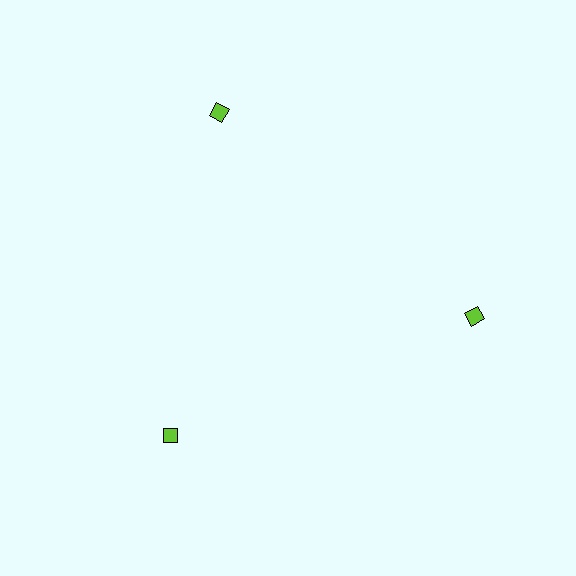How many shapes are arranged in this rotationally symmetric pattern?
There are 3 shapes, arranged in 3 groups of 1.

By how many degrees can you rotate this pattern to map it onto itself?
The pattern maps onto itself every 120 degrees of rotation.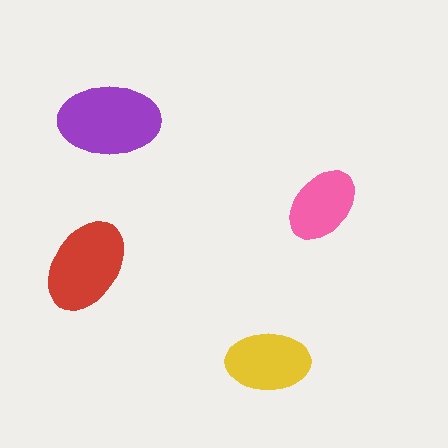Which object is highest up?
The purple ellipse is topmost.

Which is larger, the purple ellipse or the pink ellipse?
The purple one.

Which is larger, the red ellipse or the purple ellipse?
The purple one.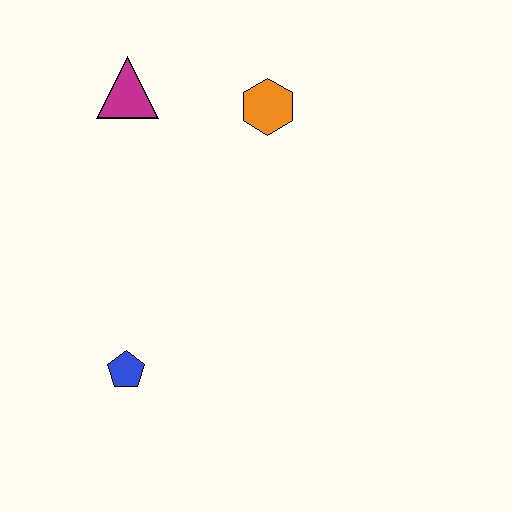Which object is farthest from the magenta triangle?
The blue pentagon is farthest from the magenta triangle.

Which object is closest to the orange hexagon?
The magenta triangle is closest to the orange hexagon.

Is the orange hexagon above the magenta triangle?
No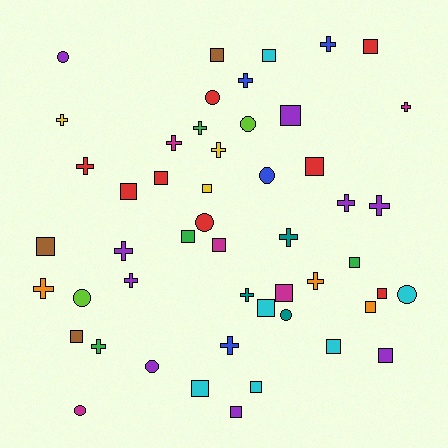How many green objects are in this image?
There are 4 green objects.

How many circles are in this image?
There are 10 circles.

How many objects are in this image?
There are 50 objects.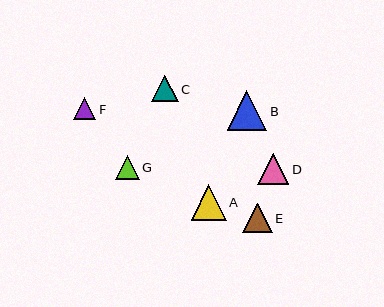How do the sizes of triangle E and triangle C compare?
Triangle E and triangle C are approximately the same size.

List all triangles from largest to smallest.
From largest to smallest: B, A, D, E, C, G, F.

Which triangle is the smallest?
Triangle F is the smallest with a size of approximately 22 pixels.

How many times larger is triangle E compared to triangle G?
Triangle E is approximately 1.2 times the size of triangle G.